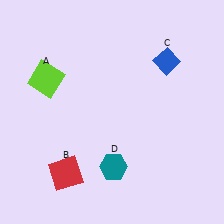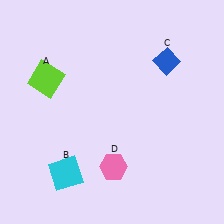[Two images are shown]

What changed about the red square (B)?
In Image 1, B is red. In Image 2, it changed to cyan.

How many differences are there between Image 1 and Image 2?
There are 2 differences between the two images.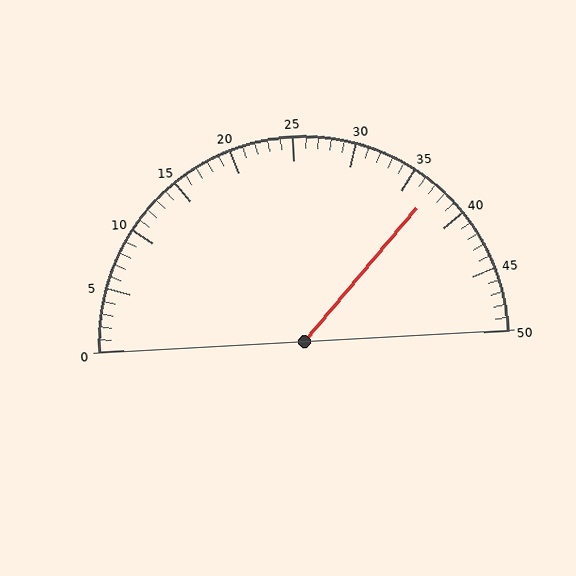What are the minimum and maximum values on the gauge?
The gauge ranges from 0 to 50.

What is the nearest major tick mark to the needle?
The nearest major tick mark is 35.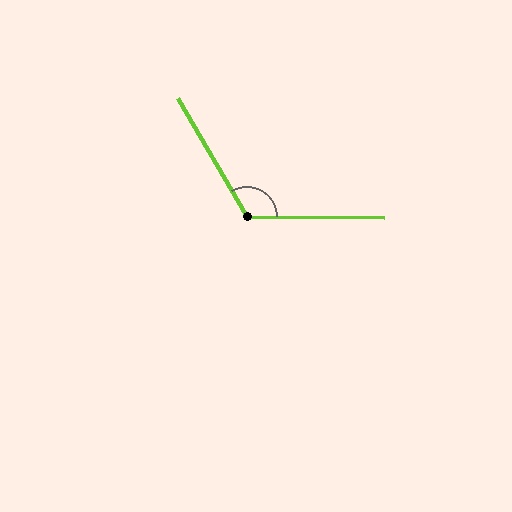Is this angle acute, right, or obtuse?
It is obtuse.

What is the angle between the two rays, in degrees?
Approximately 120 degrees.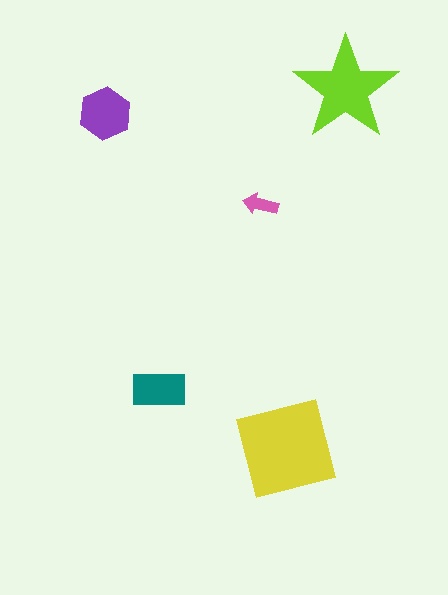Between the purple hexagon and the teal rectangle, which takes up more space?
The purple hexagon.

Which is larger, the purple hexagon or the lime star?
The lime star.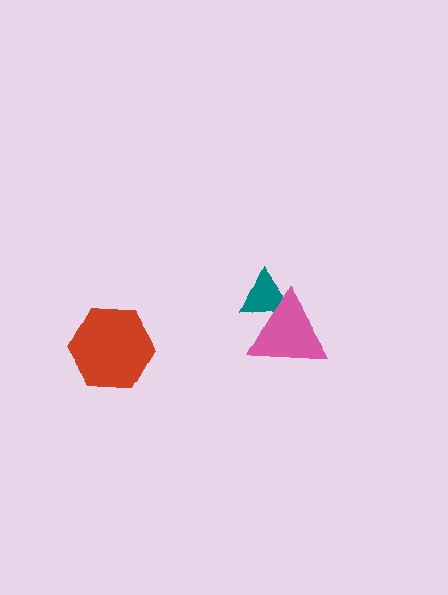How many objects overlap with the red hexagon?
0 objects overlap with the red hexagon.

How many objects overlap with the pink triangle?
1 object overlaps with the pink triangle.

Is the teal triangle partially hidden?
Yes, it is partially covered by another shape.